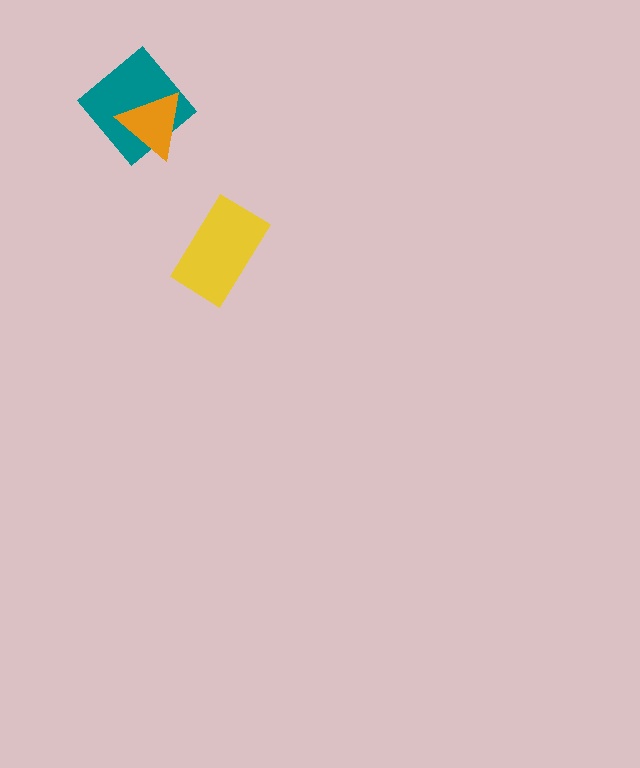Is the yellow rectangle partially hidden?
No, no other shape covers it.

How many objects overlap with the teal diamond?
1 object overlaps with the teal diamond.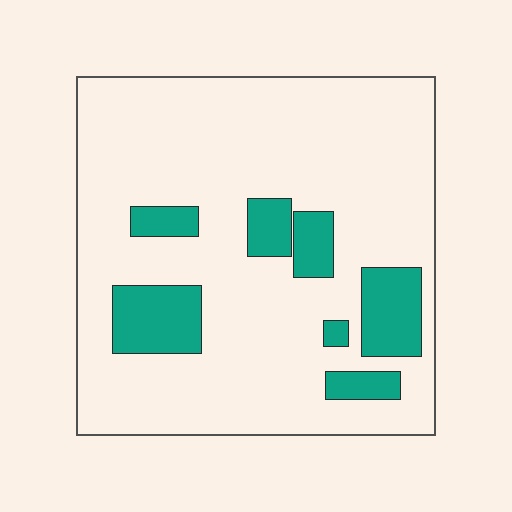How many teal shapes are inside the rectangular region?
7.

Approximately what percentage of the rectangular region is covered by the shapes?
Approximately 15%.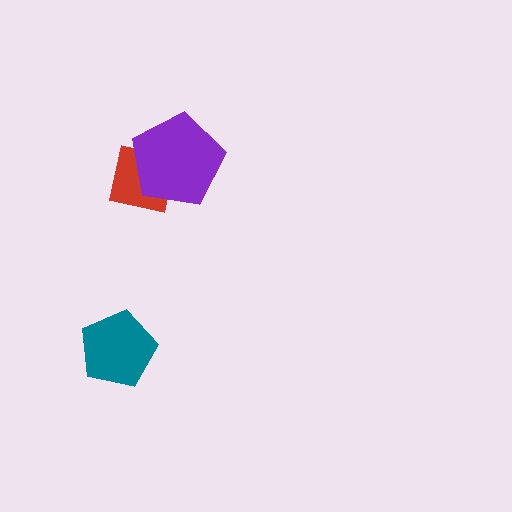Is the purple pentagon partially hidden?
No, no other shape covers it.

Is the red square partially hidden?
Yes, it is partially covered by another shape.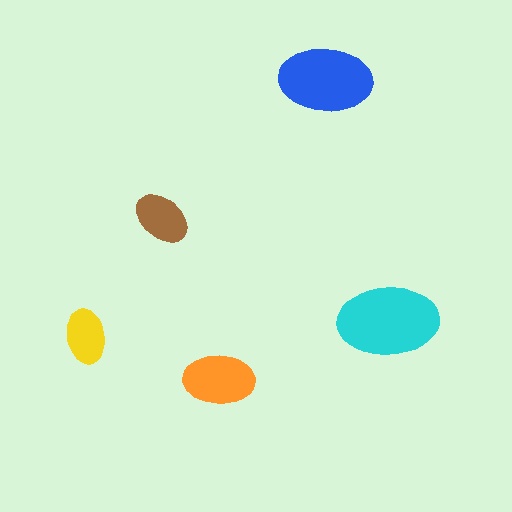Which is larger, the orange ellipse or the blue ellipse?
The blue one.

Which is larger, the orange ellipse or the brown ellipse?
The orange one.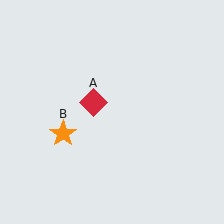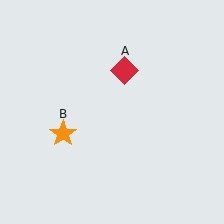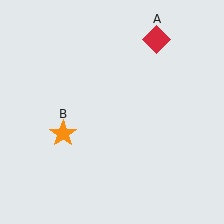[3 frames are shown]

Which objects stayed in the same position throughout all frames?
Orange star (object B) remained stationary.